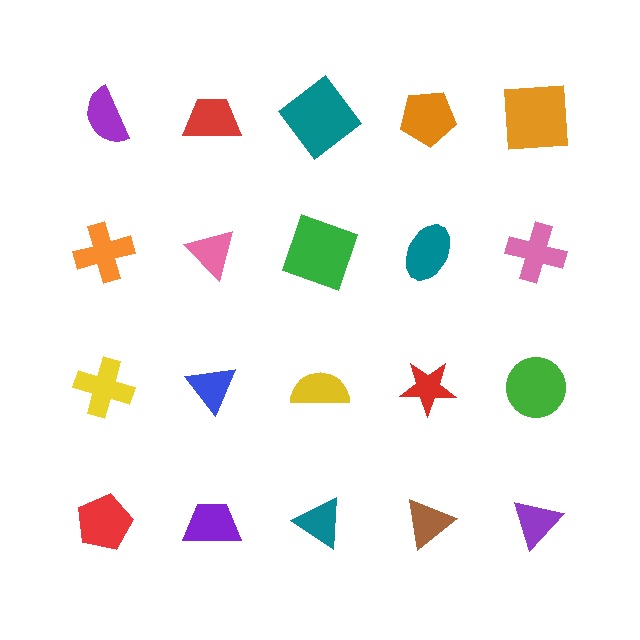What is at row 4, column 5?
A purple triangle.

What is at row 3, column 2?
A blue triangle.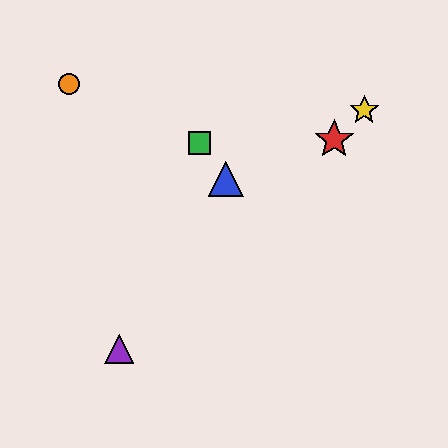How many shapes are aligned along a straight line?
3 shapes (the red star, the yellow star, the purple triangle) are aligned along a straight line.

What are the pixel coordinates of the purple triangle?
The purple triangle is at (119, 349).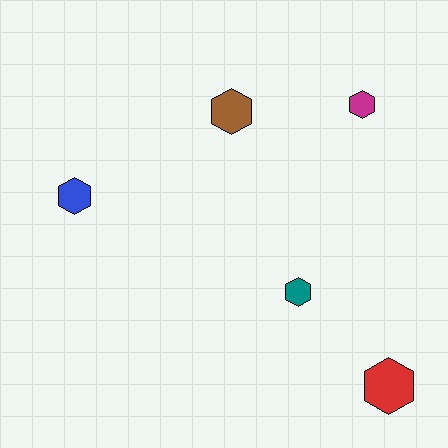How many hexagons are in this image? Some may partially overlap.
There are 5 hexagons.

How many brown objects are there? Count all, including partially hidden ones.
There is 1 brown object.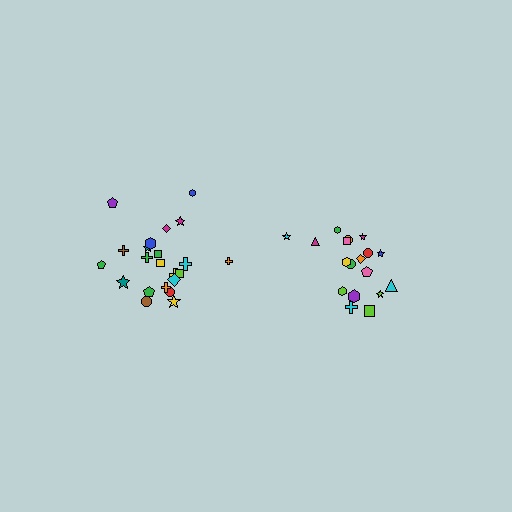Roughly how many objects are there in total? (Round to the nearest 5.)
Roughly 40 objects in total.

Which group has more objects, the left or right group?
The left group.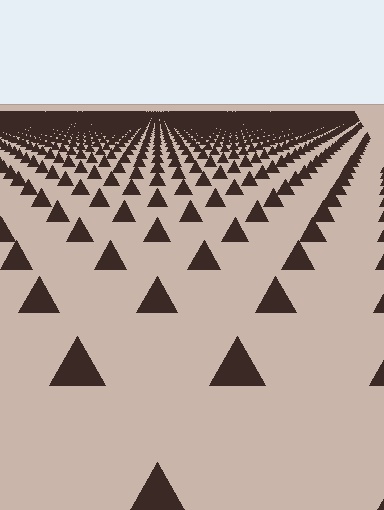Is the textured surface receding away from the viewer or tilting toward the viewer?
The surface is receding away from the viewer. Texture elements get smaller and denser toward the top.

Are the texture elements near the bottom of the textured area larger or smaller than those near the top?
Larger. Near the bottom, elements are closer to the viewer and appear at a bigger on-screen size.